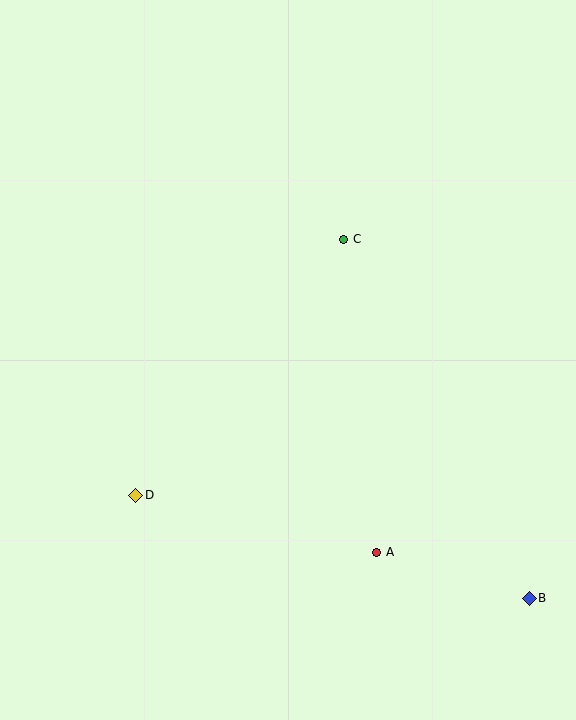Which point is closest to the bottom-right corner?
Point B is closest to the bottom-right corner.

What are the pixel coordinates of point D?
Point D is at (136, 495).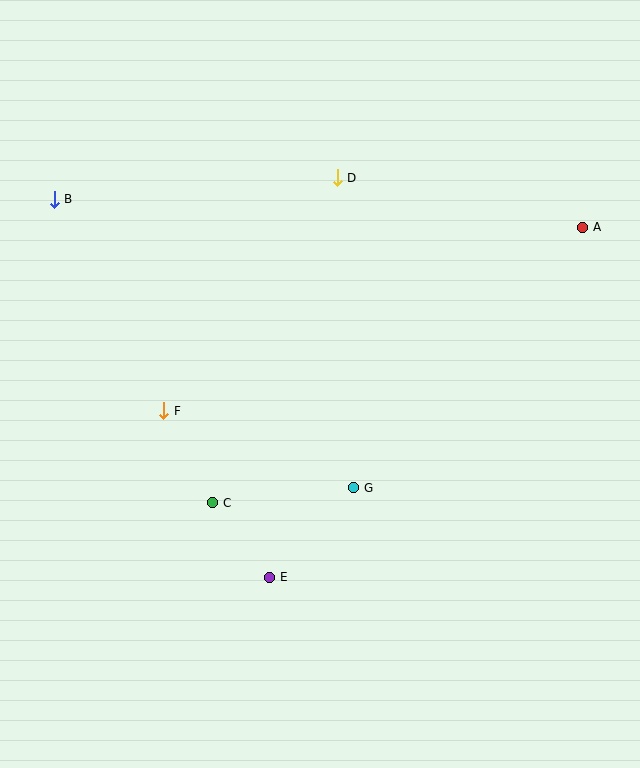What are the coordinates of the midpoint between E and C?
The midpoint between E and C is at (241, 540).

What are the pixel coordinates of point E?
Point E is at (270, 577).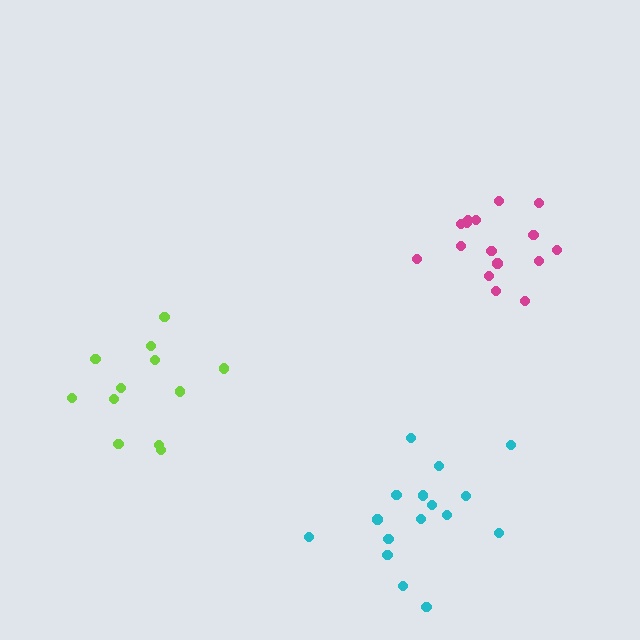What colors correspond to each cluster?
The clusters are colored: magenta, lime, cyan.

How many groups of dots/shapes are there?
There are 3 groups.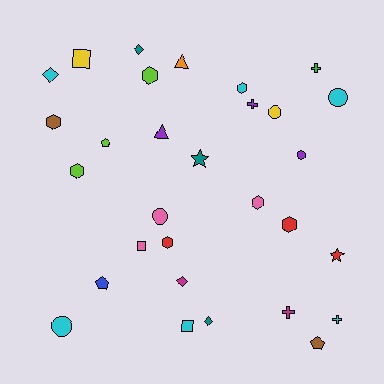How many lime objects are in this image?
There are 3 lime objects.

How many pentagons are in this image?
There are 3 pentagons.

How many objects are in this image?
There are 30 objects.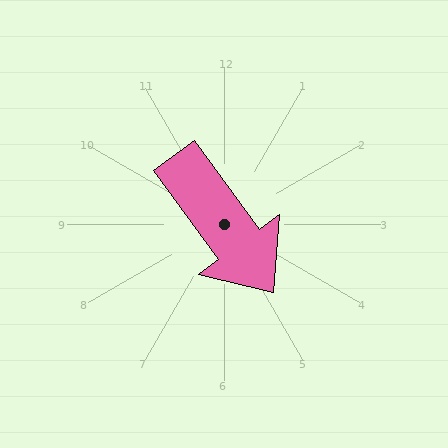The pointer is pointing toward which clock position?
Roughly 5 o'clock.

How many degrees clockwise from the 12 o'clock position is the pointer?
Approximately 144 degrees.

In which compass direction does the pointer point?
Southeast.